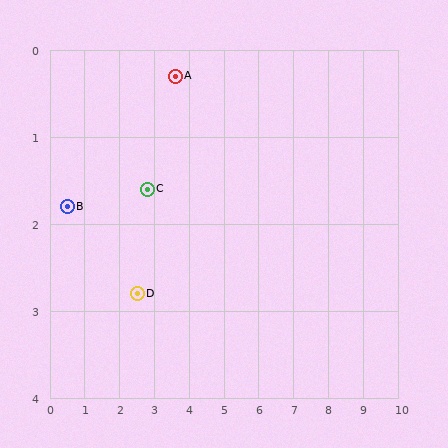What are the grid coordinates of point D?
Point D is at approximately (2.5, 2.8).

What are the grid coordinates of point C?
Point C is at approximately (2.8, 1.6).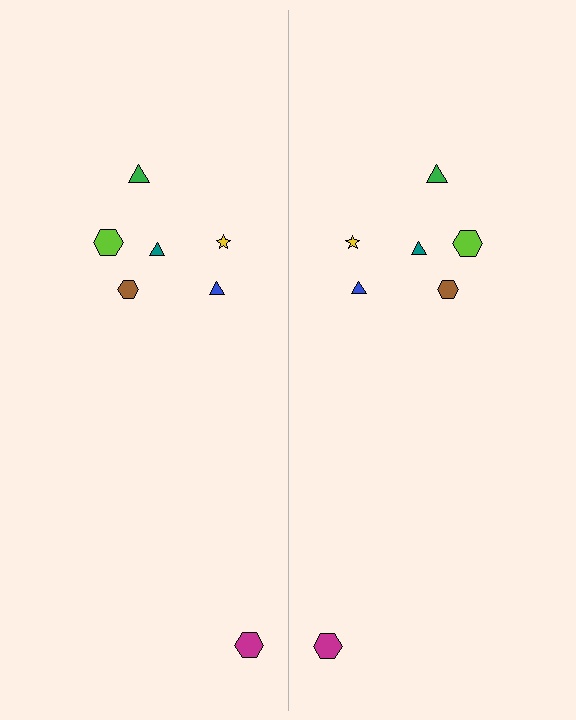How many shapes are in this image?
There are 14 shapes in this image.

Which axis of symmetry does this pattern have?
The pattern has a vertical axis of symmetry running through the center of the image.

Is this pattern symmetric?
Yes, this pattern has bilateral (reflection) symmetry.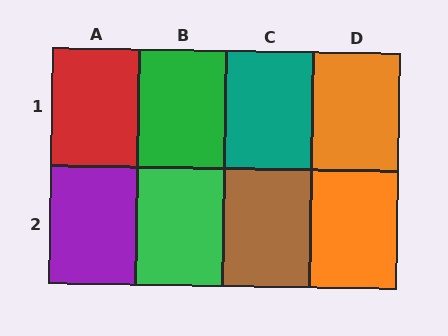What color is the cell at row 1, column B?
Green.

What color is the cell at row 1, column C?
Teal.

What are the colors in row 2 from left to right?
Purple, green, brown, orange.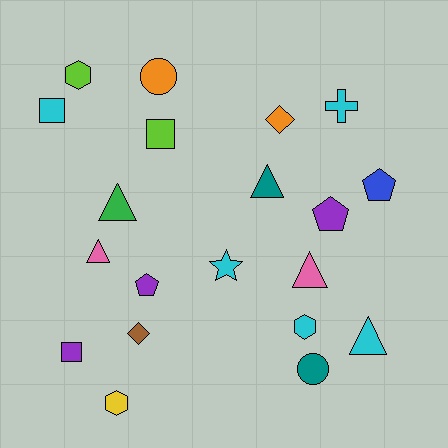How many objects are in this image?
There are 20 objects.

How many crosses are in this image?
There is 1 cross.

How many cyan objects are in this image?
There are 5 cyan objects.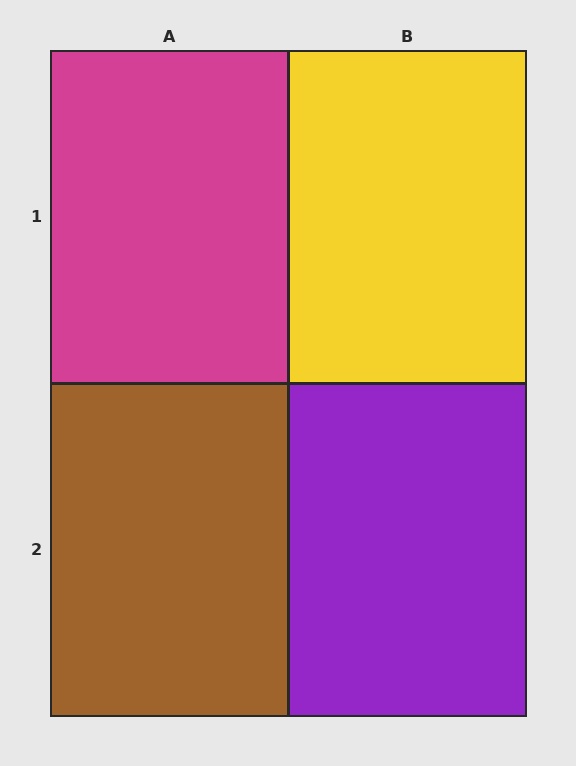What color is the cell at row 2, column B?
Purple.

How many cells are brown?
1 cell is brown.